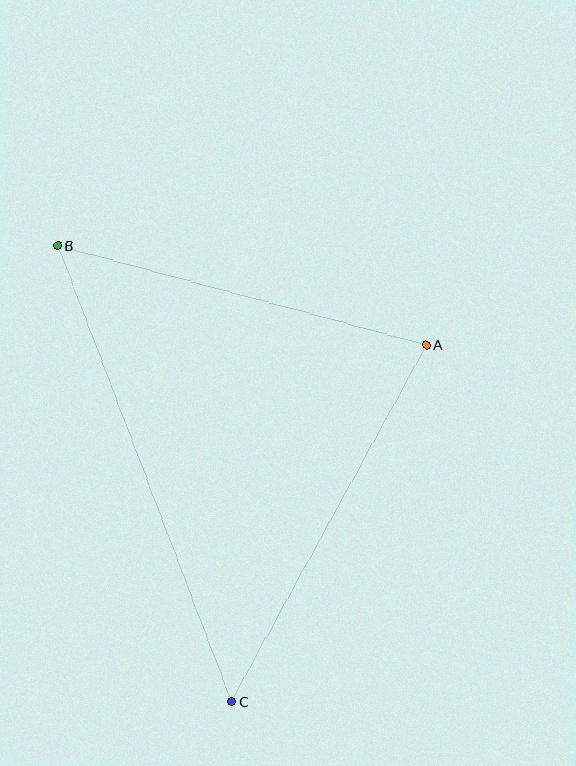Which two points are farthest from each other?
Points B and C are farthest from each other.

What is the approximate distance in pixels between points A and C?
The distance between A and C is approximately 406 pixels.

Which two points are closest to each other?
Points A and B are closest to each other.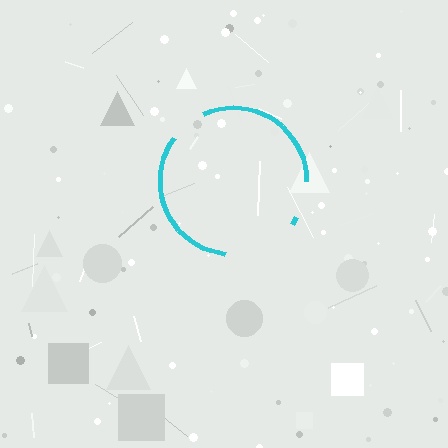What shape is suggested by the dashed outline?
The dashed outline suggests a circle.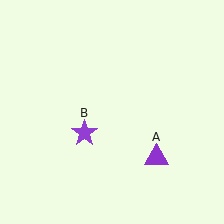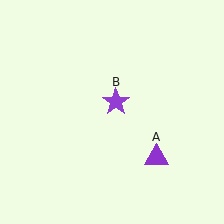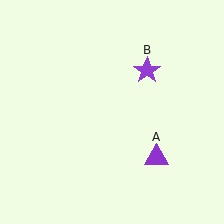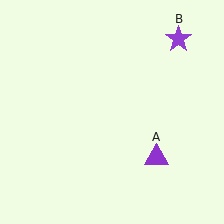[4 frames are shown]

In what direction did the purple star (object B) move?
The purple star (object B) moved up and to the right.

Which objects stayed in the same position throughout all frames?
Purple triangle (object A) remained stationary.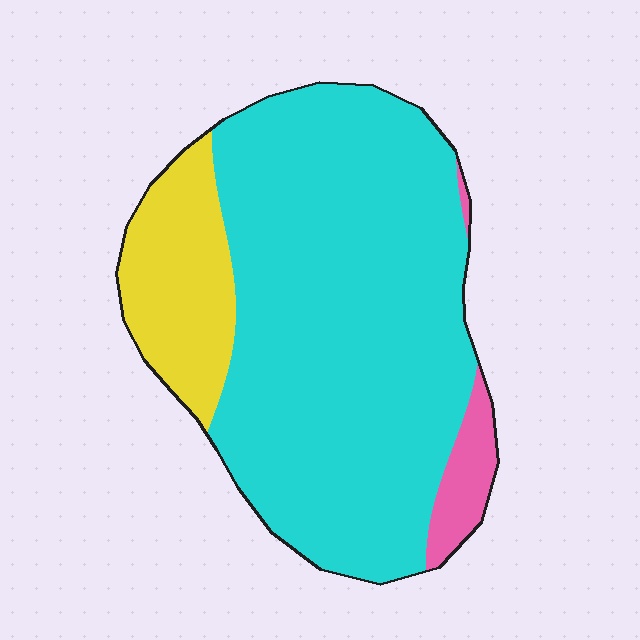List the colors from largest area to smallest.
From largest to smallest: cyan, yellow, pink.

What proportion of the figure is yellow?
Yellow takes up about one sixth (1/6) of the figure.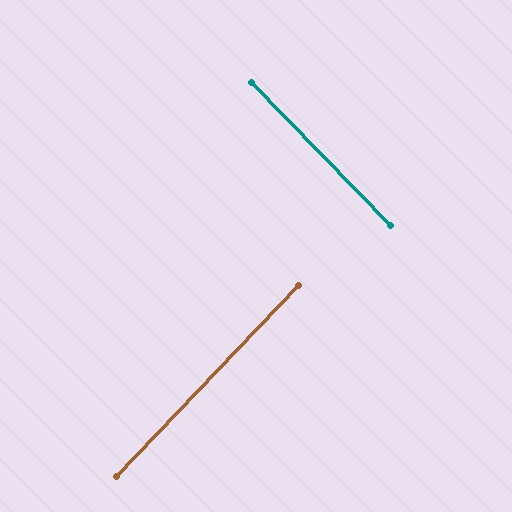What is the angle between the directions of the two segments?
Approximately 88 degrees.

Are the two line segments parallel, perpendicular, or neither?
Perpendicular — they meet at approximately 88°.